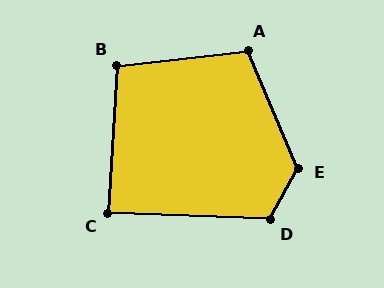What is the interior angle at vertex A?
Approximately 107 degrees (obtuse).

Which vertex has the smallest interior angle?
C, at approximately 89 degrees.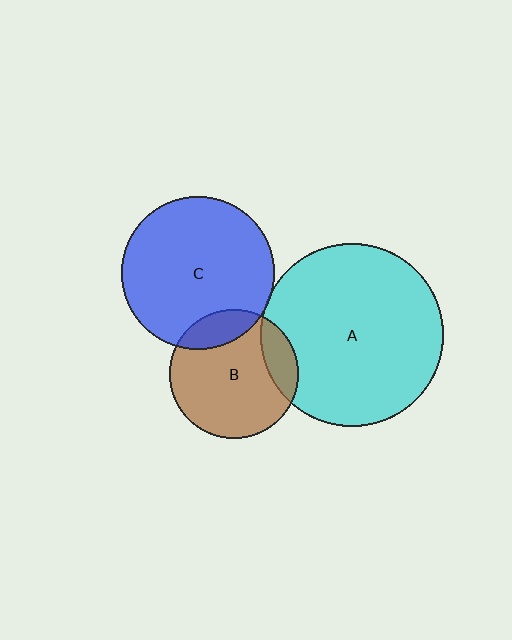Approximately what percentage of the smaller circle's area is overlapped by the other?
Approximately 15%.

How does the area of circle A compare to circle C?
Approximately 1.4 times.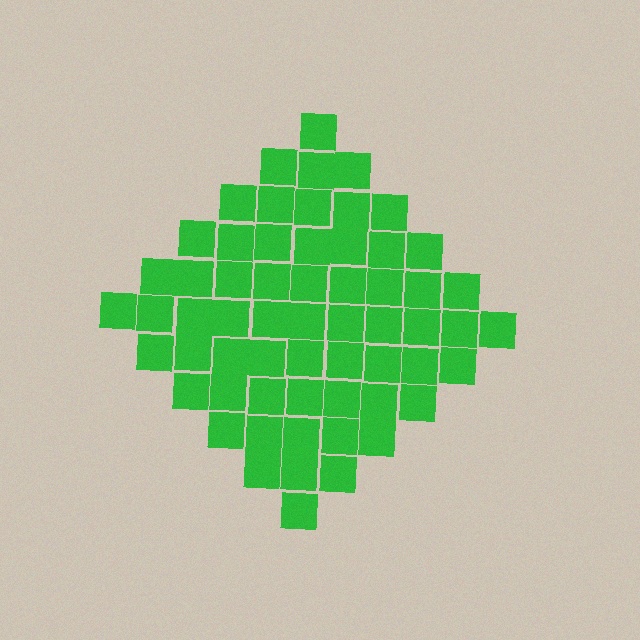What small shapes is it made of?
It is made of small squares.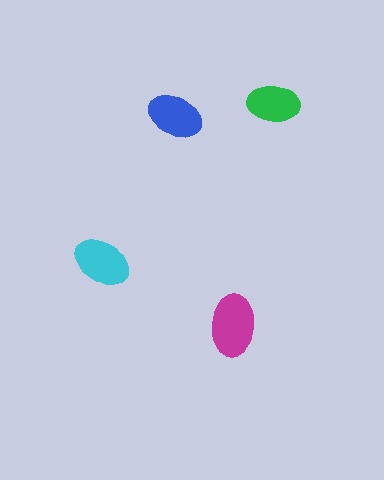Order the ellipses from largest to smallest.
the magenta one, the cyan one, the blue one, the green one.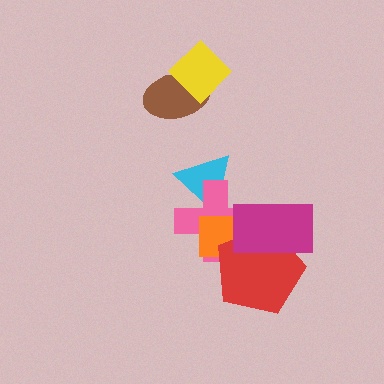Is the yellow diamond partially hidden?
No, no other shape covers it.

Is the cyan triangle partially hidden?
Yes, it is partially covered by another shape.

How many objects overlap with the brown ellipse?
1 object overlaps with the brown ellipse.